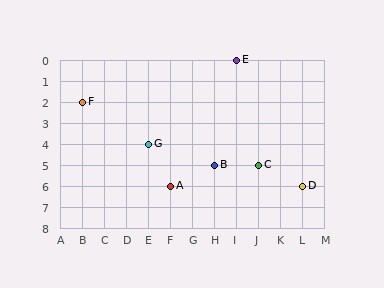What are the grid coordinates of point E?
Point E is at grid coordinates (I, 0).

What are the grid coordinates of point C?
Point C is at grid coordinates (J, 5).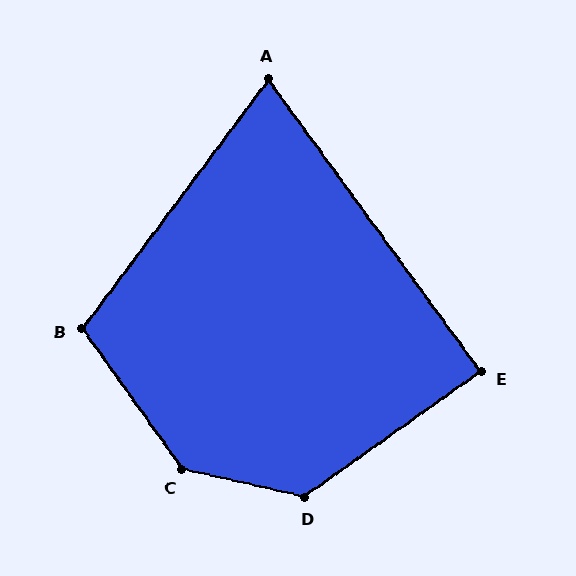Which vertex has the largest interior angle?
C, at approximately 138 degrees.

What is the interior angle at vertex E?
Approximately 90 degrees (approximately right).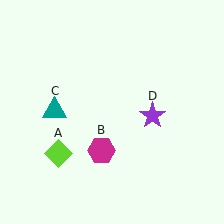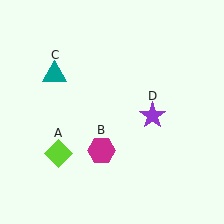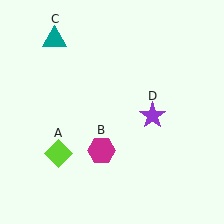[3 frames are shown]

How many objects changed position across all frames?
1 object changed position: teal triangle (object C).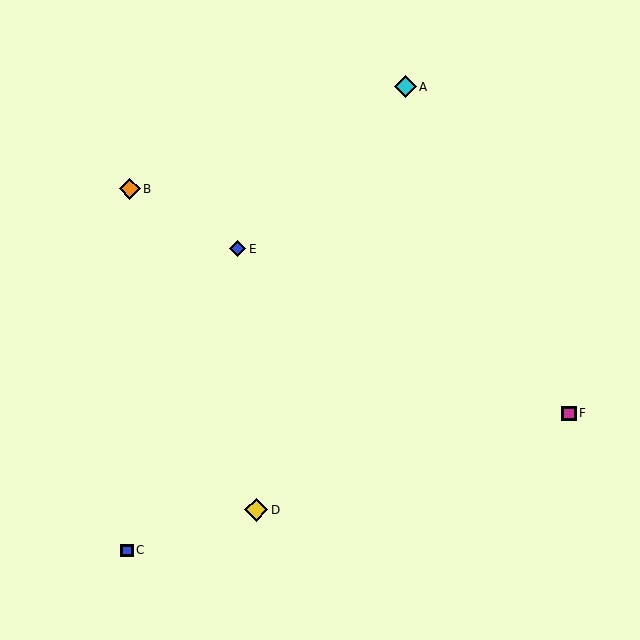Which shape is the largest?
The yellow diamond (labeled D) is the largest.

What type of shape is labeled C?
Shape C is a blue square.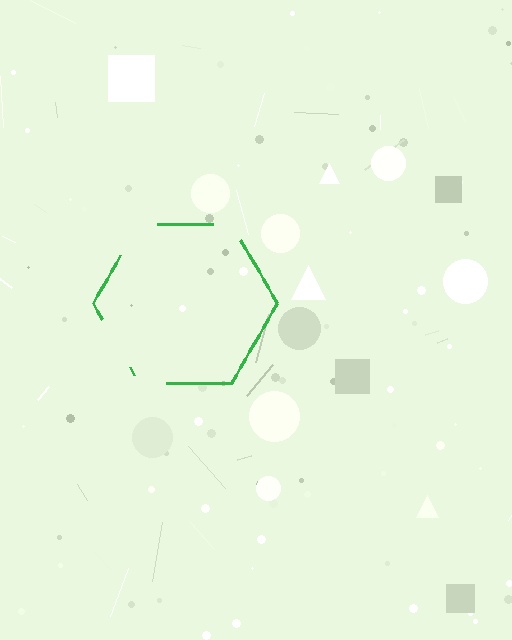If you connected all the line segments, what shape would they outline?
They would outline a hexagon.